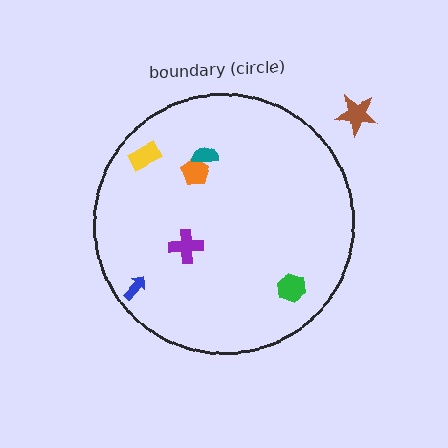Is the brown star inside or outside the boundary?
Outside.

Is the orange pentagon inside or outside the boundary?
Inside.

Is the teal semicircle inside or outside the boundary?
Inside.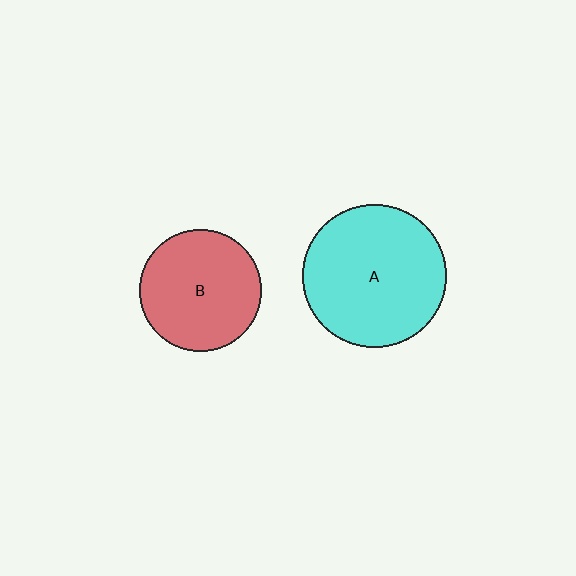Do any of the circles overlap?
No, none of the circles overlap.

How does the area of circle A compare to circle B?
Approximately 1.4 times.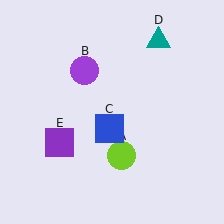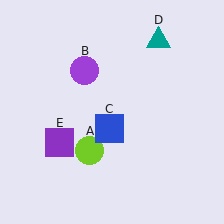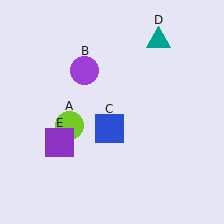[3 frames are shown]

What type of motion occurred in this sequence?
The lime circle (object A) rotated clockwise around the center of the scene.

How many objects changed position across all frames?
1 object changed position: lime circle (object A).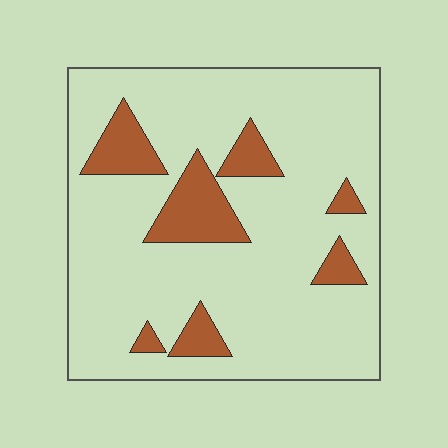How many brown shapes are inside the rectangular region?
7.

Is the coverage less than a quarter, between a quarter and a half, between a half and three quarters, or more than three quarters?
Less than a quarter.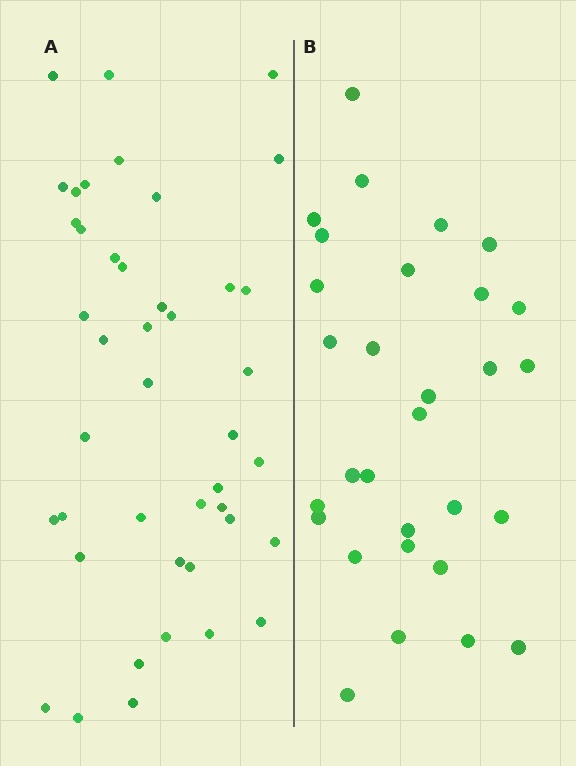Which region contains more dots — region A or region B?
Region A (the left region) has more dots.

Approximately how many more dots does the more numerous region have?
Region A has approximately 15 more dots than region B.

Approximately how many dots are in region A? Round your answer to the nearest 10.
About 40 dots. (The exact count is 43, which rounds to 40.)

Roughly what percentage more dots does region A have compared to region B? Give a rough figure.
About 45% more.